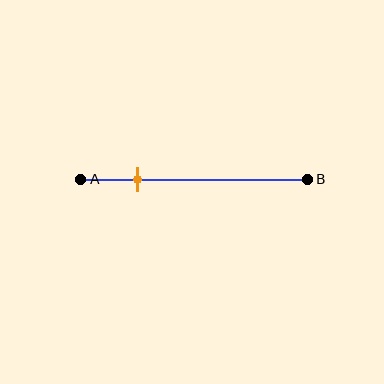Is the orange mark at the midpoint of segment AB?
No, the mark is at about 25% from A, not at the 50% midpoint.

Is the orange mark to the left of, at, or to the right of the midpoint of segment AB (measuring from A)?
The orange mark is to the left of the midpoint of segment AB.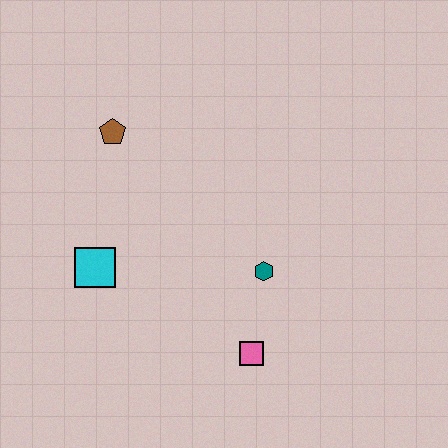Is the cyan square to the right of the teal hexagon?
No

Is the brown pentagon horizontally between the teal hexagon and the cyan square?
Yes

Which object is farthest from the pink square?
The brown pentagon is farthest from the pink square.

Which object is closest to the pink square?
The teal hexagon is closest to the pink square.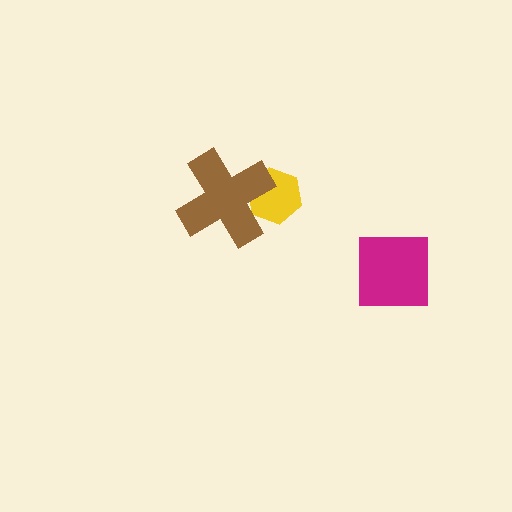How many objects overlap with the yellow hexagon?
1 object overlaps with the yellow hexagon.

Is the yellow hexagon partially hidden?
Yes, it is partially covered by another shape.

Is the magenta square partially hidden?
No, no other shape covers it.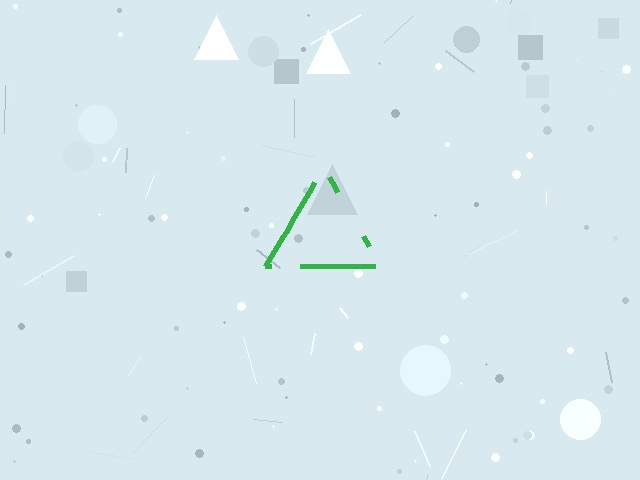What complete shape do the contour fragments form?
The contour fragments form a triangle.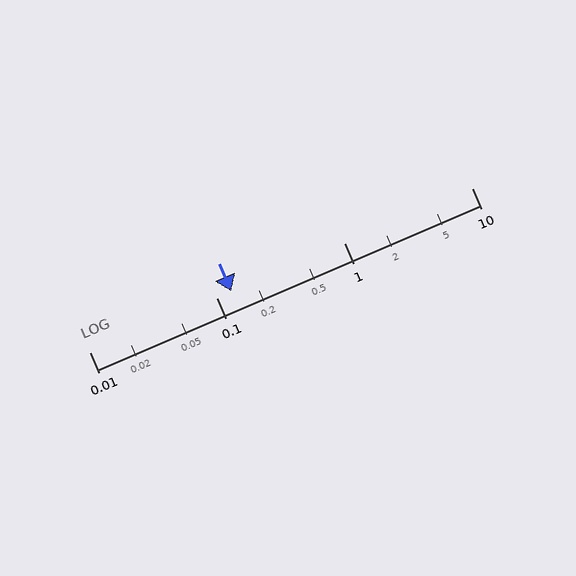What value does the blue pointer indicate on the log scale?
The pointer indicates approximately 0.13.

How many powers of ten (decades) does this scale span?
The scale spans 3 decades, from 0.01 to 10.